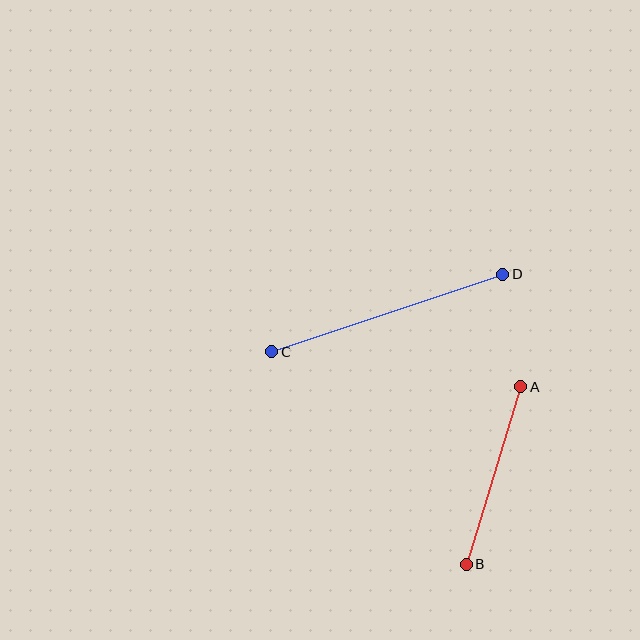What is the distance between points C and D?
The distance is approximately 243 pixels.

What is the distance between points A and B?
The distance is approximately 186 pixels.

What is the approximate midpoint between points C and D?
The midpoint is at approximately (387, 313) pixels.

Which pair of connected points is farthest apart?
Points C and D are farthest apart.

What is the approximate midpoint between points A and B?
The midpoint is at approximately (494, 476) pixels.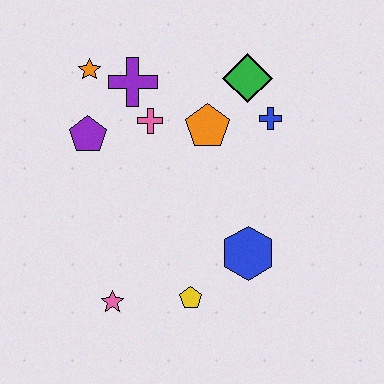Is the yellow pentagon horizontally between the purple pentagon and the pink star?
No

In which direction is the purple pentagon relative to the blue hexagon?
The purple pentagon is to the left of the blue hexagon.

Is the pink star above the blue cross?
No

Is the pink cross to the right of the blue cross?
No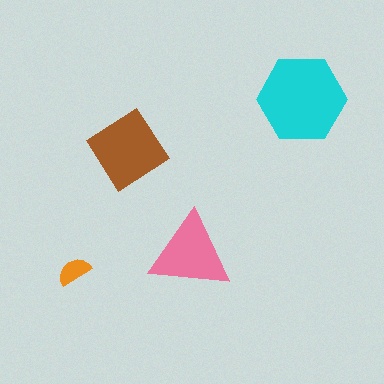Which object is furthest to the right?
The cyan hexagon is rightmost.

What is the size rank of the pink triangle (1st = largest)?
3rd.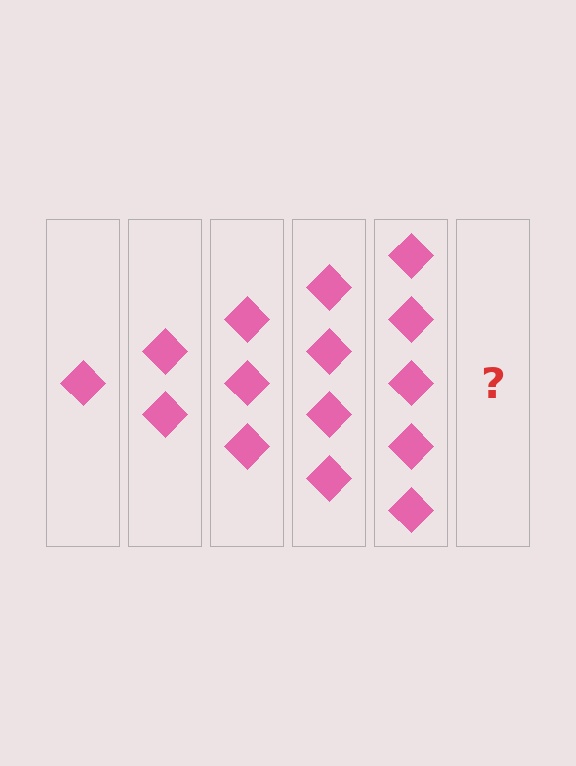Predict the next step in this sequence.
The next step is 6 diamonds.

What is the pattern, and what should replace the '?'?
The pattern is that each step adds one more diamond. The '?' should be 6 diamonds.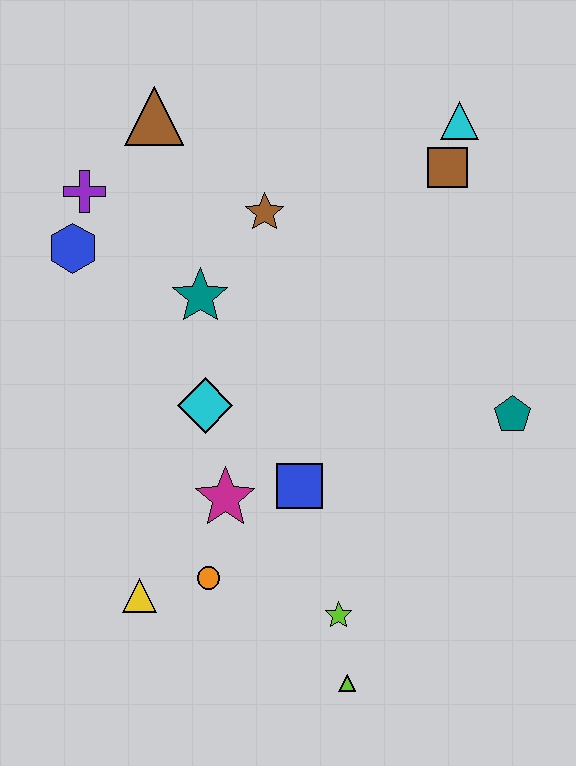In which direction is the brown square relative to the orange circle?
The brown square is above the orange circle.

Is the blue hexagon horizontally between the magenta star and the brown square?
No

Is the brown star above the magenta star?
Yes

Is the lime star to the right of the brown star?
Yes